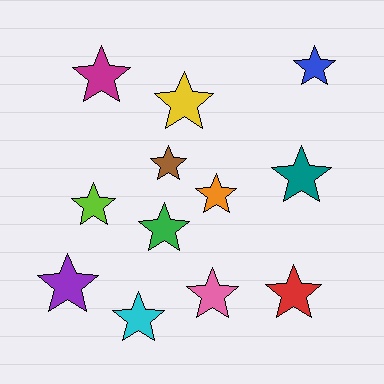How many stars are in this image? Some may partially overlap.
There are 12 stars.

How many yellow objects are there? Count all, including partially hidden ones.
There is 1 yellow object.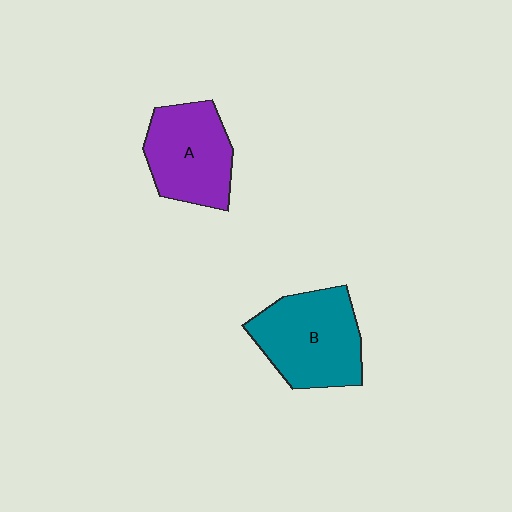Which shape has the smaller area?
Shape A (purple).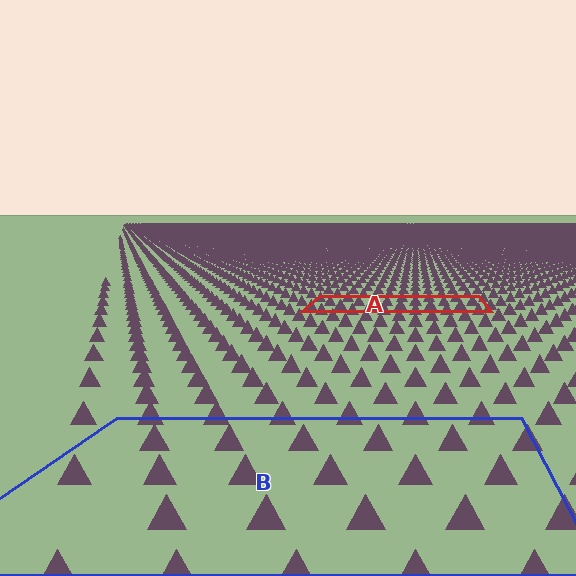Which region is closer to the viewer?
Region B is closer. The texture elements there are larger and more spread out.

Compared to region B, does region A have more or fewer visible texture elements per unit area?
Region A has more texture elements per unit area — they are packed more densely because it is farther away.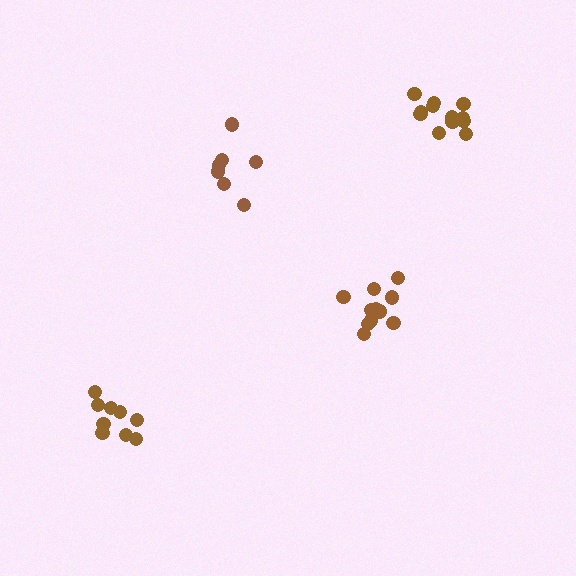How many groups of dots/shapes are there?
There are 4 groups.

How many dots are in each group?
Group 1: 7 dots, Group 2: 9 dots, Group 3: 12 dots, Group 4: 12 dots (40 total).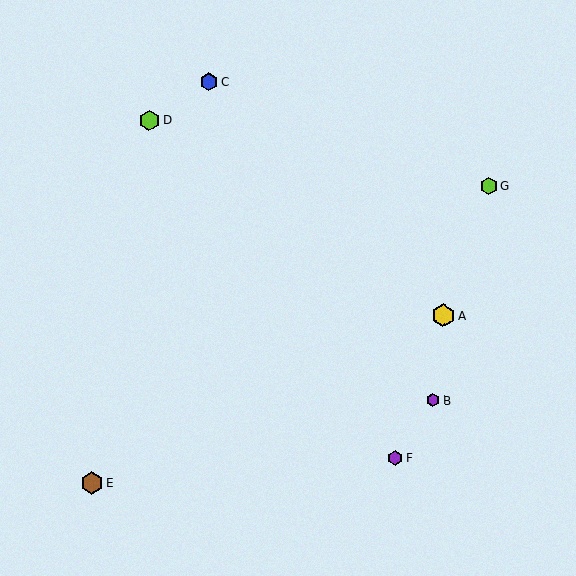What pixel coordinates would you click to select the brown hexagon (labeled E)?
Click at (92, 483) to select the brown hexagon E.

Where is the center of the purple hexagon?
The center of the purple hexagon is at (433, 400).